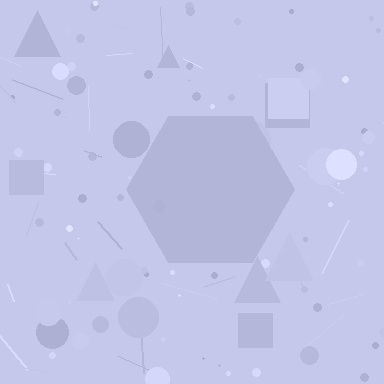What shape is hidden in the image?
A hexagon is hidden in the image.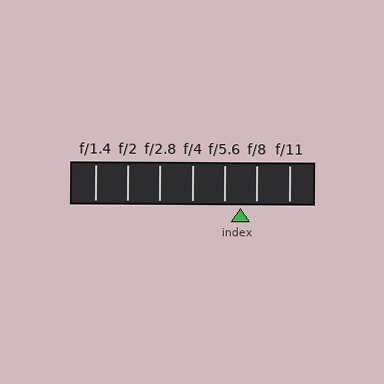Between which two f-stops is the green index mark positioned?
The index mark is between f/5.6 and f/8.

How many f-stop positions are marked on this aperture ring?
There are 7 f-stop positions marked.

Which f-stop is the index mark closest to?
The index mark is closest to f/5.6.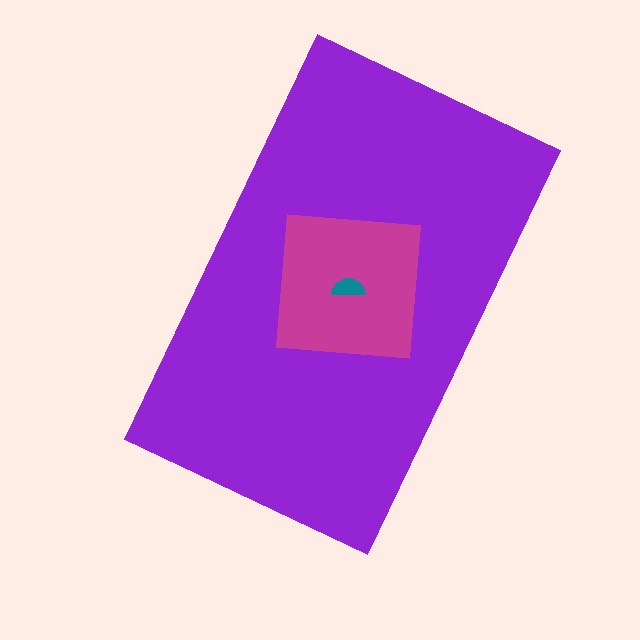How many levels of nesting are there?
3.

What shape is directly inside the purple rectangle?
The magenta square.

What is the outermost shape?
The purple rectangle.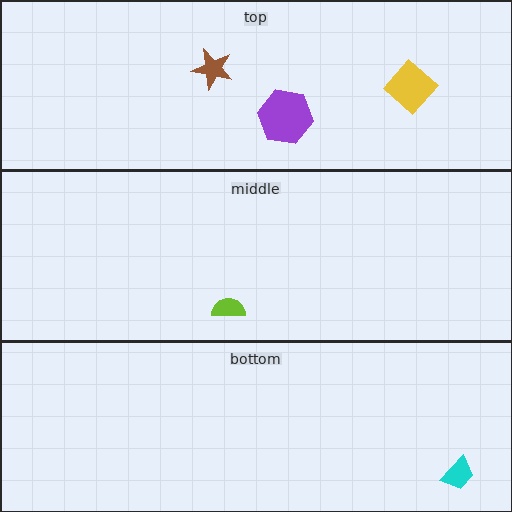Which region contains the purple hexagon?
The top region.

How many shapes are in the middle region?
1.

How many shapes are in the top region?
3.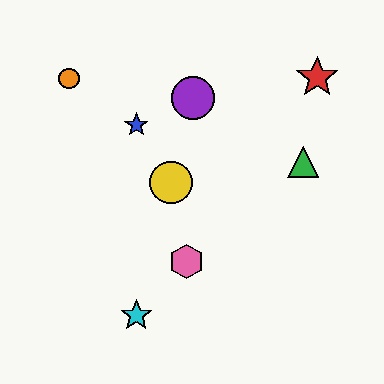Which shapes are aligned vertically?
The blue star, the cyan star are aligned vertically.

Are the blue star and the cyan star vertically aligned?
Yes, both are at x≈136.